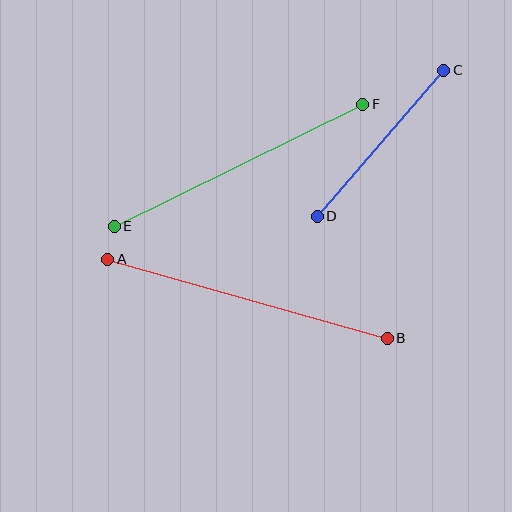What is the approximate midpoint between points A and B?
The midpoint is at approximately (247, 299) pixels.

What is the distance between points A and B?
The distance is approximately 290 pixels.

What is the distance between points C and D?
The distance is approximately 193 pixels.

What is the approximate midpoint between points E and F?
The midpoint is at approximately (239, 165) pixels.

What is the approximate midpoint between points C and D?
The midpoint is at approximately (380, 143) pixels.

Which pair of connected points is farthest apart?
Points A and B are farthest apart.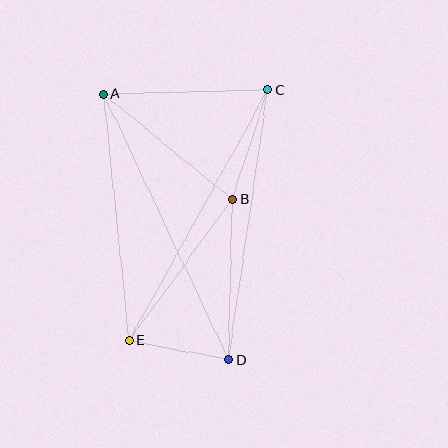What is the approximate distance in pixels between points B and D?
The distance between B and D is approximately 161 pixels.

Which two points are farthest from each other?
Points A and D are farthest from each other.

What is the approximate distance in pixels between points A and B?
The distance between A and B is approximately 166 pixels.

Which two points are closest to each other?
Points D and E are closest to each other.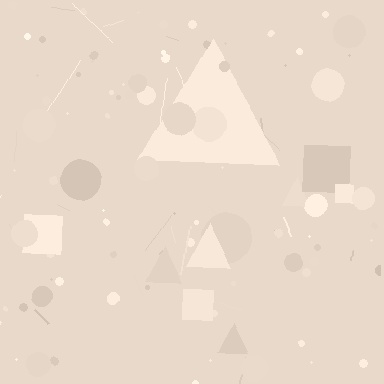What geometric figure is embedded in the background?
A triangle is embedded in the background.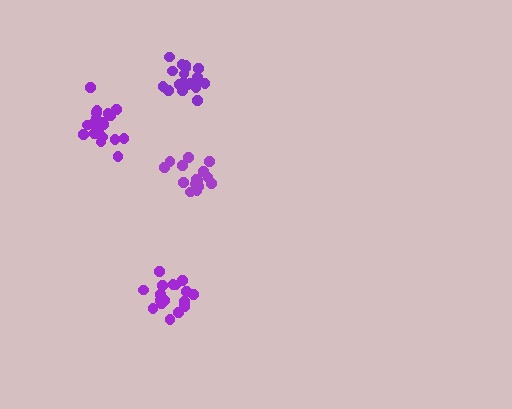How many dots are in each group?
Group 1: 20 dots, Group 2: 17 dots, Group 3: 15 dots, Group 4: 19 dots (71 total).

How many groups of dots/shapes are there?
There are 4 groups.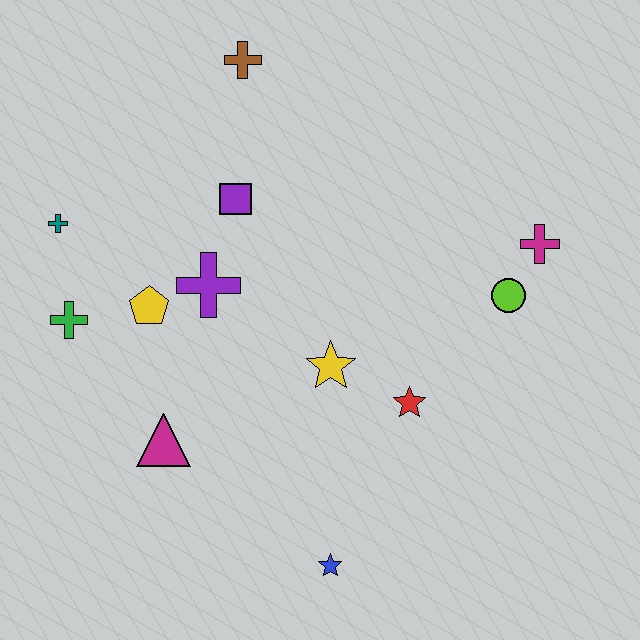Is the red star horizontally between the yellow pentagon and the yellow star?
No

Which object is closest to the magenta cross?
The lime circle is closest to the magenta cross.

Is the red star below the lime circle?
Yes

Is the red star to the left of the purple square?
No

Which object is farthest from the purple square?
The blue star is farthest from the purple square.